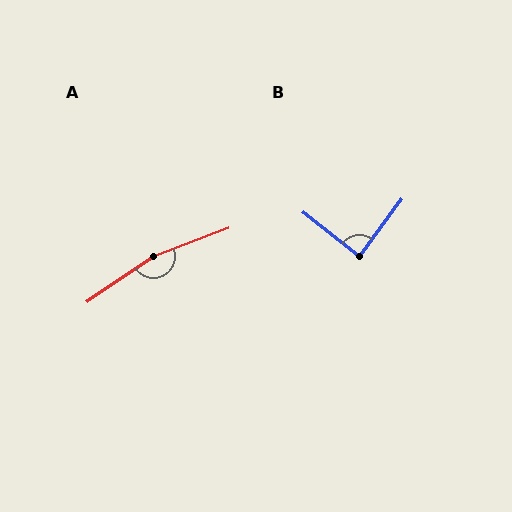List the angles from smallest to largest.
B (89°), A (166°).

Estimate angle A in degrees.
Approximately 166 degrees.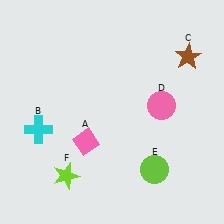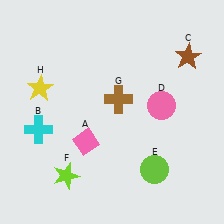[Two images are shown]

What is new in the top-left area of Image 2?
A yellow star (H) was added in the top-left area of Image 2.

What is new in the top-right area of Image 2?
A brown cross (G) was added in the top-right area of Image 2.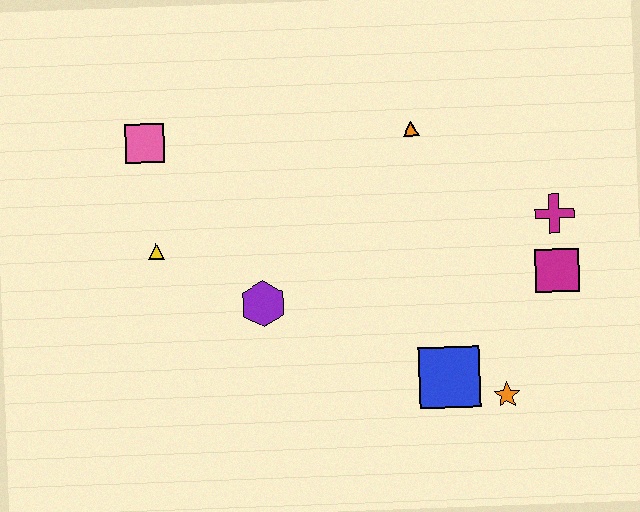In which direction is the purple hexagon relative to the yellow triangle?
The purple hexagon is to the right of the yellow triangle.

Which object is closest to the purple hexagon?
The yellow triangle is closest to the purple hexagon.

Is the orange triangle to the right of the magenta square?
No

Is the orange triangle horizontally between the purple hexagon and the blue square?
Yes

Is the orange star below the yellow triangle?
Yes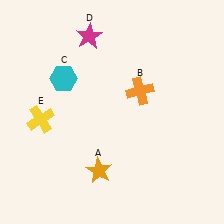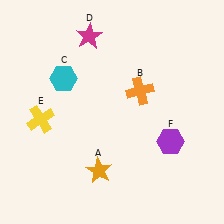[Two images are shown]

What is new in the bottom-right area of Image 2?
A purple hexagon (F) was added in the bottom-right area of Image 2.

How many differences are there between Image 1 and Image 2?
There is 1 difference between the two images.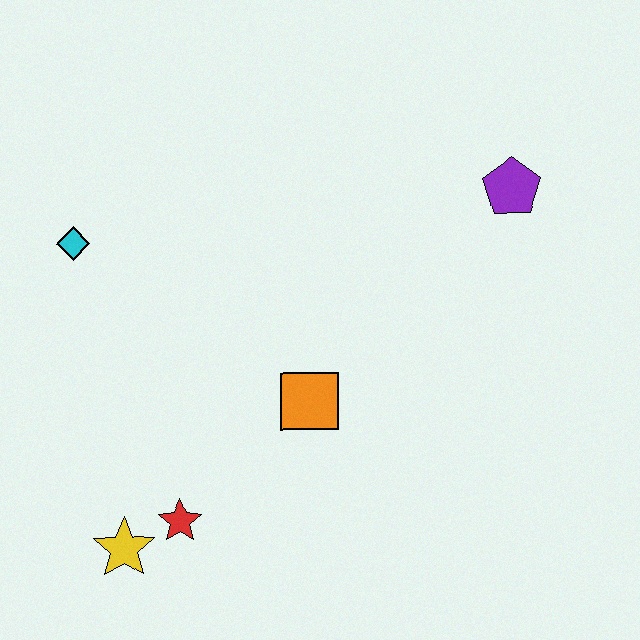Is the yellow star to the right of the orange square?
No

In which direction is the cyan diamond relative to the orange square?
The cyan diamond is to the left of the orange square.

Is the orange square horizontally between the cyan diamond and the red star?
No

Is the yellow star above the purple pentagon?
No